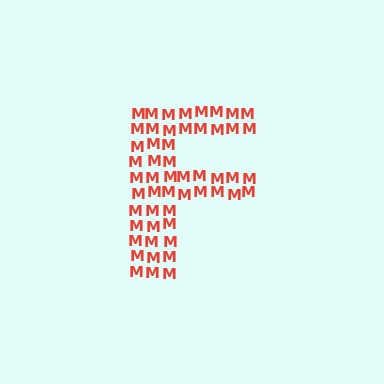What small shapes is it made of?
It is made of small letter M's.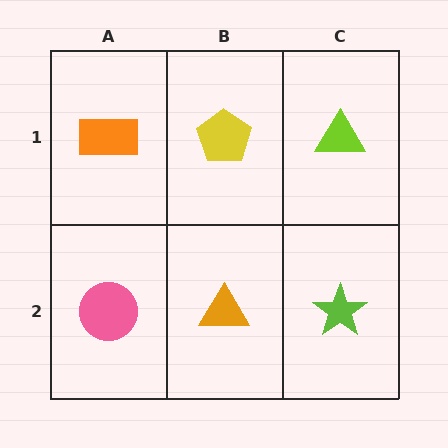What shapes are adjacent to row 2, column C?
A lime triangle (row 1, column C), an orange triangle (row 2, column B).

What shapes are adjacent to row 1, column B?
An orange triangle (row 2, column B), an orange rectangle (row 1, column A), a lime triangle (row 1, column C).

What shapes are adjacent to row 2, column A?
An orange rectangle (row 1, column A), an orange triangle (row 2, column B).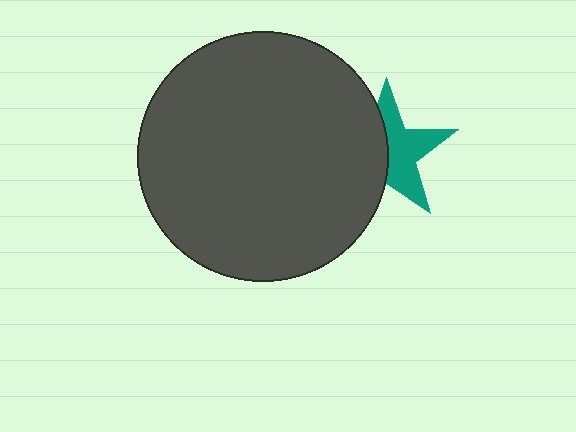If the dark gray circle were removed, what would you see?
You would see the complete teal star.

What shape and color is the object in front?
The object in front is a dark gray circle.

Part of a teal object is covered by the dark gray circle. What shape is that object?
It is a star.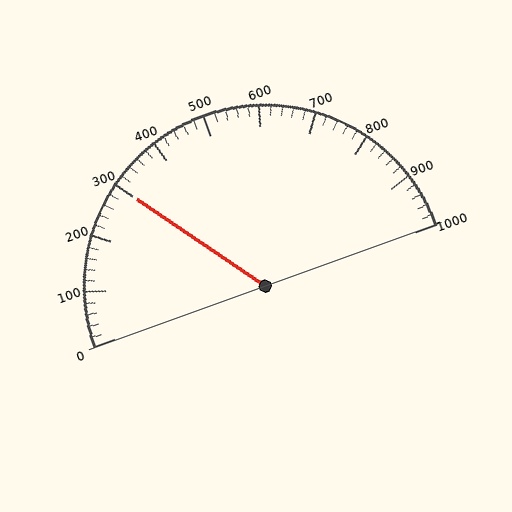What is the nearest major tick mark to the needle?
The nearest major tick mark is 300.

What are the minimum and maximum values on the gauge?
The gauge ranges from 0 to 1000.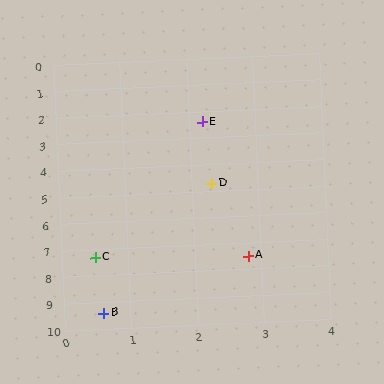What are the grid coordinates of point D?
Point D is at approximately (2.3, 4.7).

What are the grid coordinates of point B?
Point B is at approximately (0.6, 9.4).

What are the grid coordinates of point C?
Point C is at approximately (0.5, 7.3).